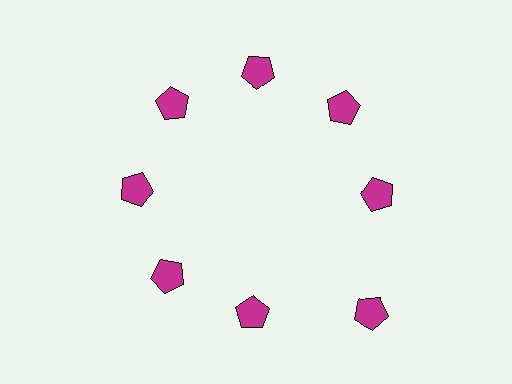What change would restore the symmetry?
The symmetry would be restored by moving it inward, back onto the ring so that all 8 pentagons sit at equal angles and equal distance from the center.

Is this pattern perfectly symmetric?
No. The 8 magenta pentagons are arranged in a ring, but one element near the 4 o'clock position is pushed outward from the center, breaking the 8-fold rotational symmetry.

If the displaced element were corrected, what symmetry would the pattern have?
It would have 8-fold rotational symmetry — the pattern would map onto itself every 45 degrees.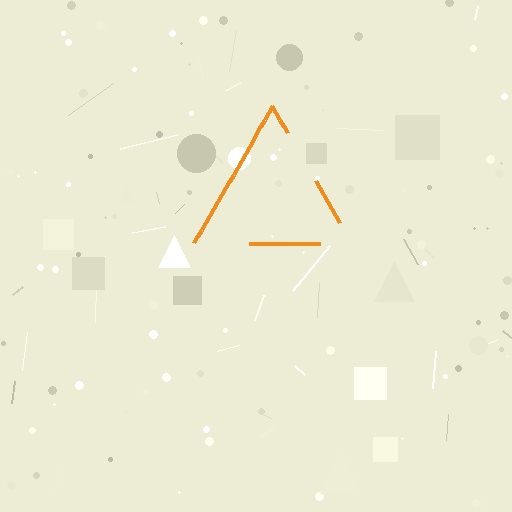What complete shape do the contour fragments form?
The contour fragments form a triangle.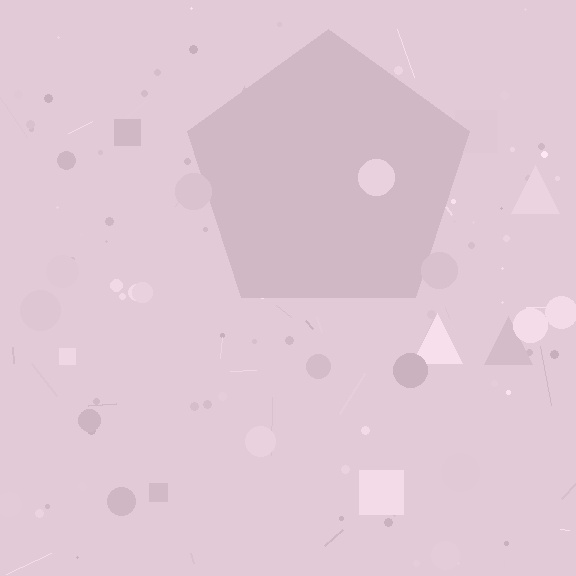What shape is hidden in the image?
A pentagon is hidden in the image.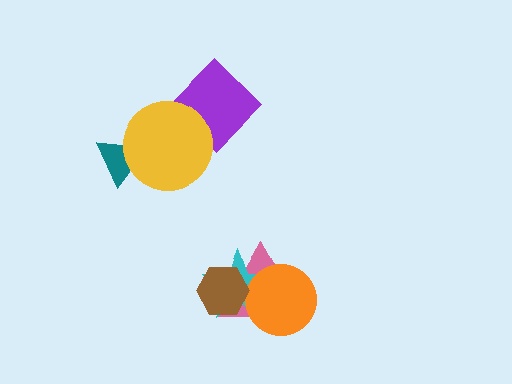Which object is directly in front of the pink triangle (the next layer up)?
The cyan star is directly in front of the pink triangle.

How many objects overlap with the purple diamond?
1 object overlaps with the purple diamond.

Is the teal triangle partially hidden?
Yes, it is partially covered by another shape.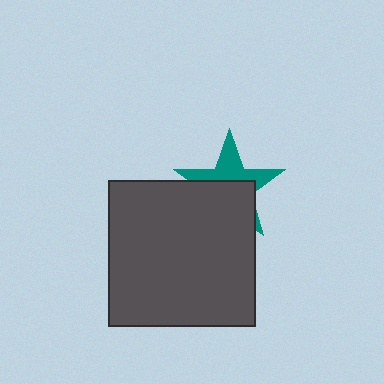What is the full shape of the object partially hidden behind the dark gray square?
The partially hidden object is a teal star.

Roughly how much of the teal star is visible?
A small part of it is visible (roughly 44%).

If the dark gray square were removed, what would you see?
You would see the complete teal star.